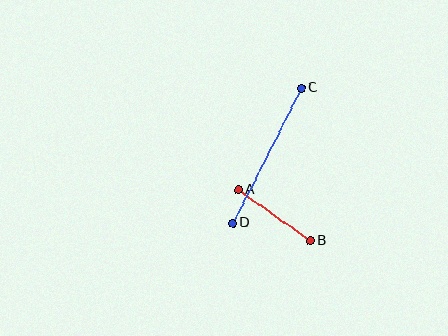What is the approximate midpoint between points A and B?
The midpoint is at approximately (274, 215) pixels.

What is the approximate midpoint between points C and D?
The midpoint is at approximately (267, 155) pixels.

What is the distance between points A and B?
The distance is approximately 89 pixels.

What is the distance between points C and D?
The distance is approximately 152 pixels.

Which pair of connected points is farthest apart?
Points C and D are farthest apart.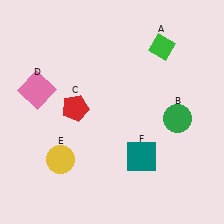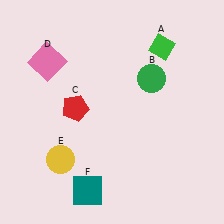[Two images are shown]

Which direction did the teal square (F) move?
The teal square (F) moved left.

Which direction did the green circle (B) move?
The green circle (B) moved up.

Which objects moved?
The objects that moved are: the green circle (B), the pink square (D), the teal square (F).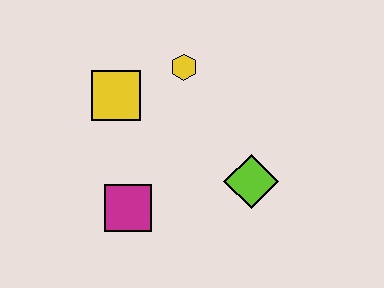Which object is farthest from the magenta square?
The yellow hexagon is farthest from the magenta square.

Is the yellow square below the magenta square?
No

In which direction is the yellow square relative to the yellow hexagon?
The yellow square is to the left of the yellow hexagon.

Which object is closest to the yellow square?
The yellow hexagon is closest to the yellow square.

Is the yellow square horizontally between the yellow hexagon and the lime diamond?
No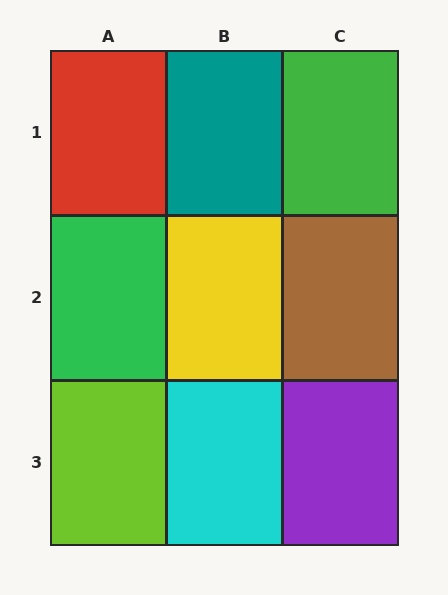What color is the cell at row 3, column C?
Purple.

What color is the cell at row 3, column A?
Lime.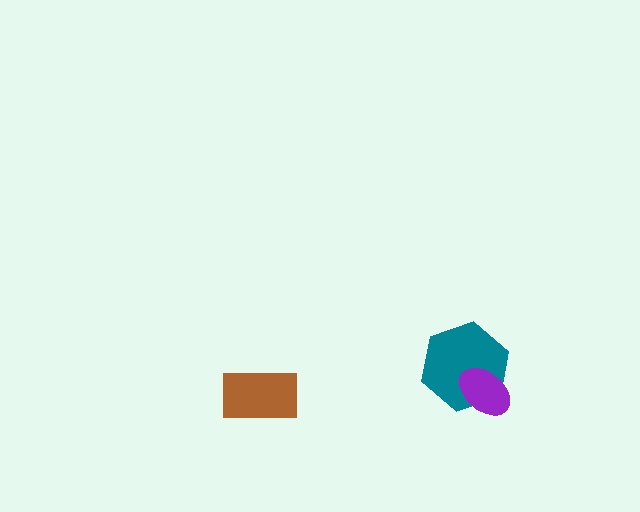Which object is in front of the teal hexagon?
The purple ellipse is in front of the teal hexagon.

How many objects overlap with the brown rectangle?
0 objects overlap with the brown rectangle.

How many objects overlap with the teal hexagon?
1 object overlaps with the teal hexagon.